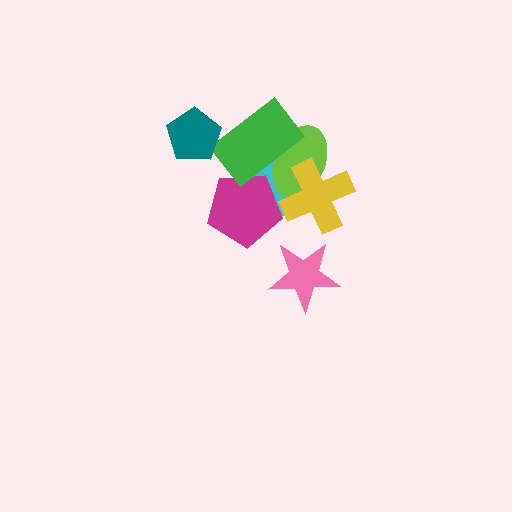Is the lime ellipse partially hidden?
Yes, it is partially covered by another shape.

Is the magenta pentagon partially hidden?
Yes, it is partially covered by another shape.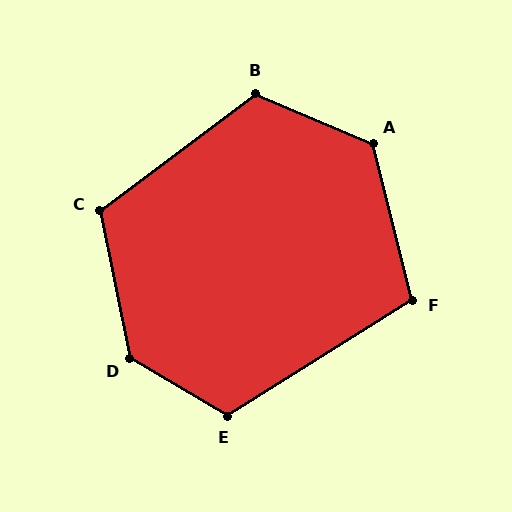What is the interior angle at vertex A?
Approximately 127 degrees (obtuse).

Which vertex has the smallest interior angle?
F, at approximately 108 degrees.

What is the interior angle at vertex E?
Approximately 117 degrees (obtuse).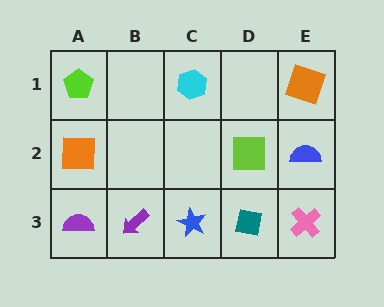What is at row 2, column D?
A lime square.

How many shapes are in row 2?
3 shapes.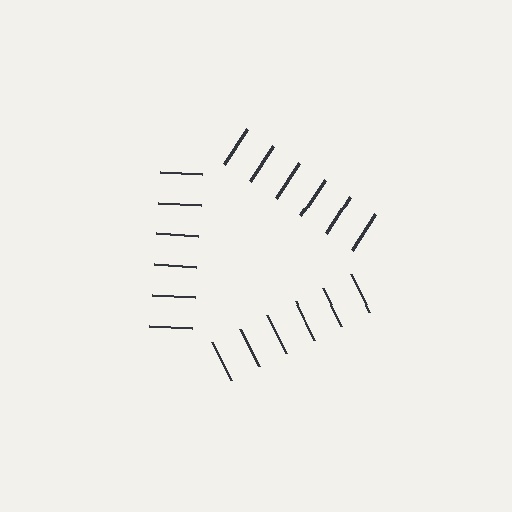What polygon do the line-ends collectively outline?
An illusory triangle — the line segments terminate on its edges but no continuous stroke is drawn.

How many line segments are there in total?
18 — 6 along each of the 3 edges.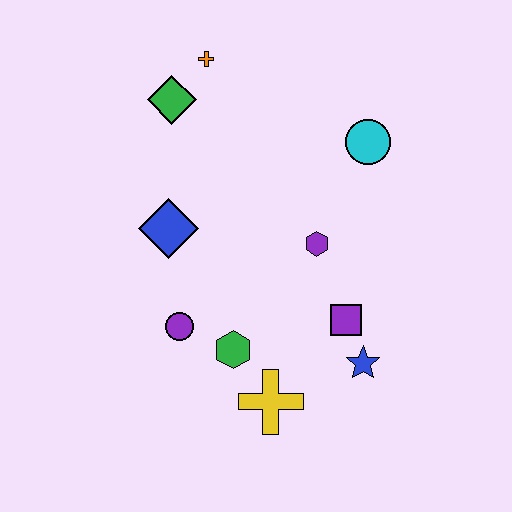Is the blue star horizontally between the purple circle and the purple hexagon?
No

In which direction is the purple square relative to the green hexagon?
The purple square is to the right of the green hexagon.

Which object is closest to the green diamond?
The orange cross is closest to the green diamond.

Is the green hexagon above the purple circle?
No